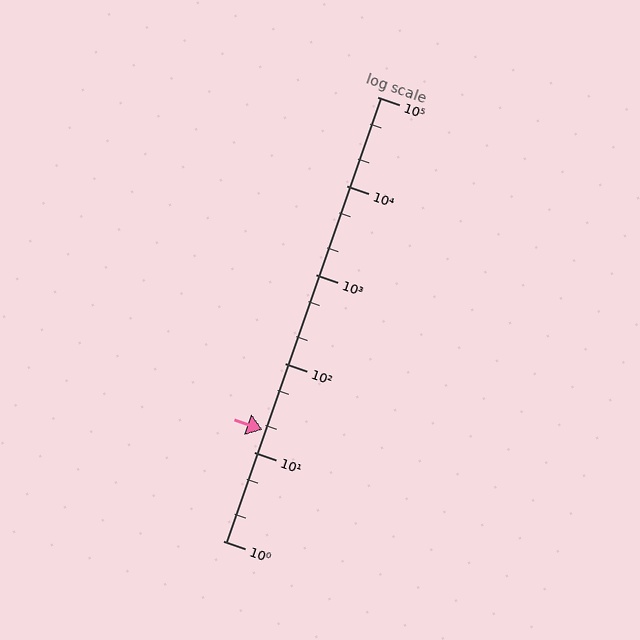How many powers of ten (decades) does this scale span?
The scale spans 5 decades, from 1 to 100000.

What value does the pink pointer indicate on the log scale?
The pointer indicates approximately 18.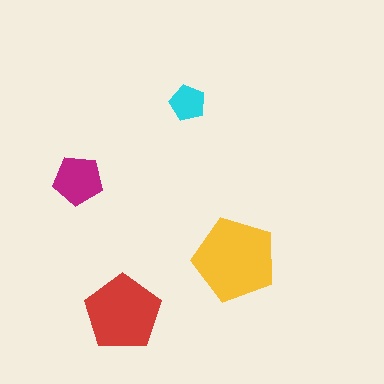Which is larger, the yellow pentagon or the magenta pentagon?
The yellow one.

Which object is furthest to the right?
The yellow pentagon is rightmost.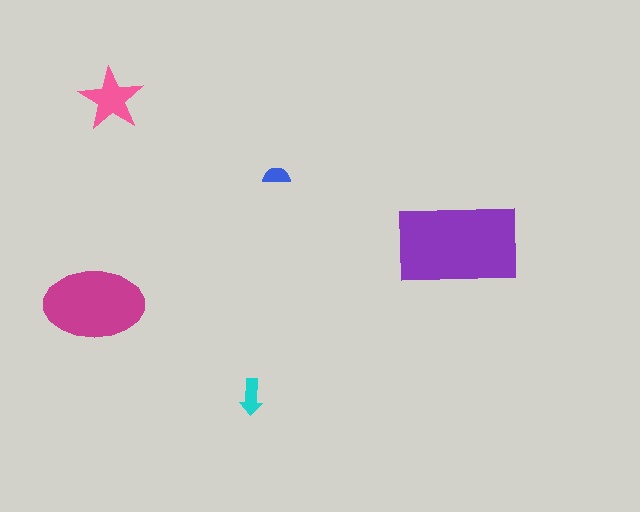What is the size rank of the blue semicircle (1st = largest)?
5th.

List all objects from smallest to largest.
The blue semicircle, the cyan arrow, the pink star, the magenta ellipse, the purple rectangle.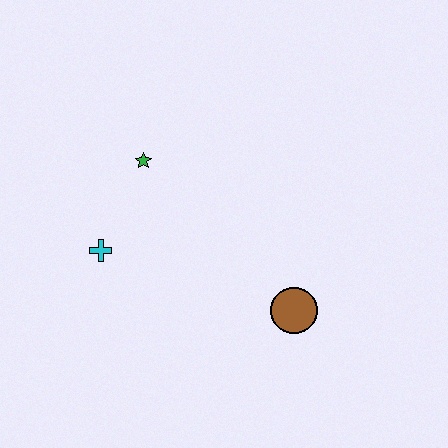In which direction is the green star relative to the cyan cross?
The green star is above the cyan cross.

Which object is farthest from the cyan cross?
The brown circle is farthest from the cyan cross.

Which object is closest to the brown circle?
The cyan cross is closest to the brown circle.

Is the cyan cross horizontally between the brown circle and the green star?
No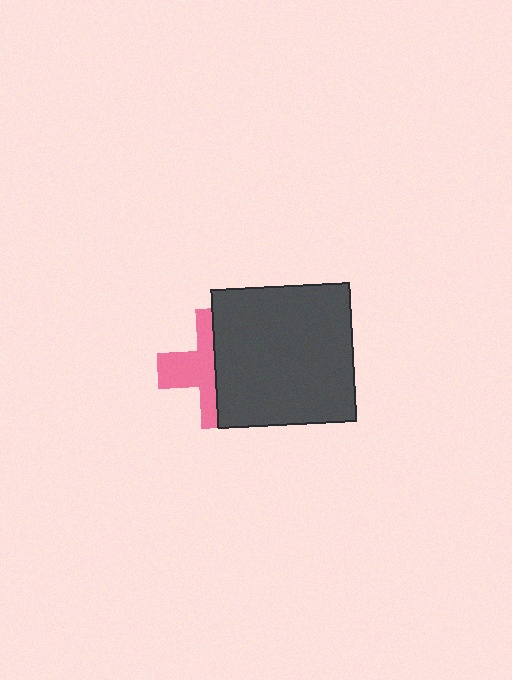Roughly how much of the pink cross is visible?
About half of it is visible (roughly 47%).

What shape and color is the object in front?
The object in front is a dark gray square.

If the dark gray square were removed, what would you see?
You would see the complete pink cross.